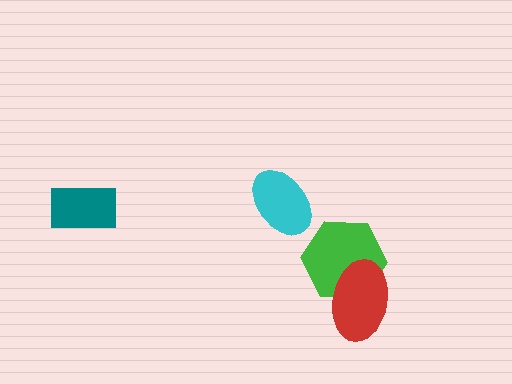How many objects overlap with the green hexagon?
1 object overlaps with the green hexagon.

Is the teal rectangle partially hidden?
No, no other shape covers it.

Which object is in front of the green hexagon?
The red ellipse is in front of the green hexagon.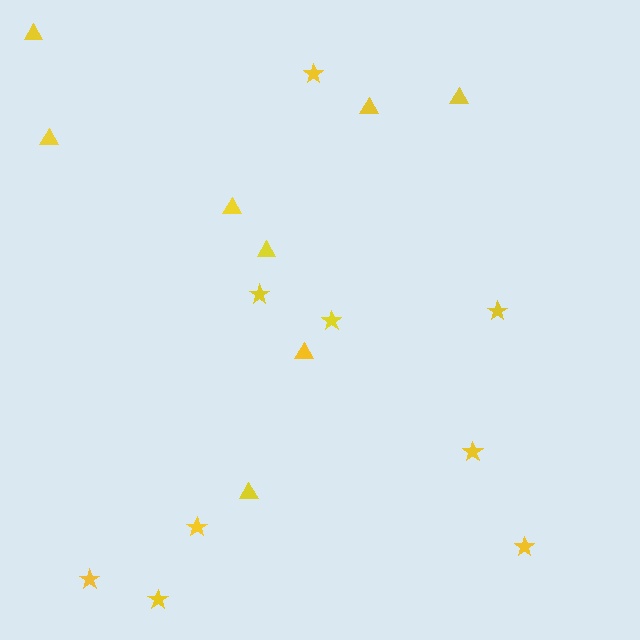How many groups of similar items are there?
There are 2 groups: one group of triangles (8) and one group of stars (9).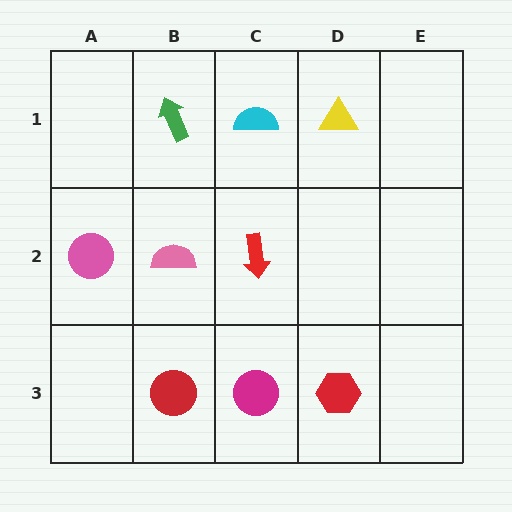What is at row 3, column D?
A red hexagon.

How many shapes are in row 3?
3 shapes.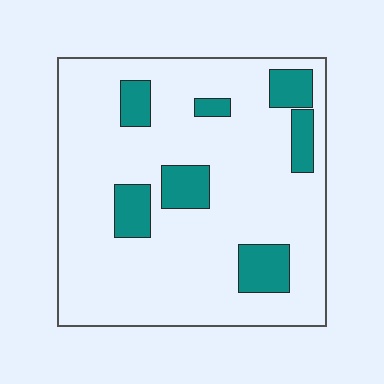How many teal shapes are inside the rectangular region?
7.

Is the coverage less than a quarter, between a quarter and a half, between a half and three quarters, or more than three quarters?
Less than a quarter.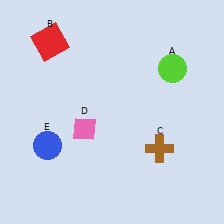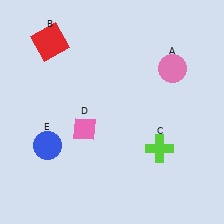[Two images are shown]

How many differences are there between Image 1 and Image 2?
There are 2 differences between the two images.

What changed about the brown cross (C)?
In Image 1, C is brown. In Image 2, it changed to lime.